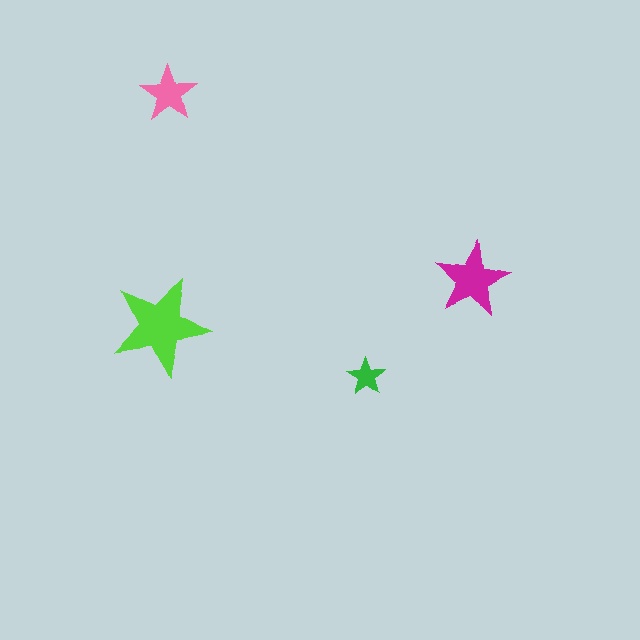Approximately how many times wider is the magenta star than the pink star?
About 1.5 times wider.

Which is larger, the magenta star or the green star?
The magenta one.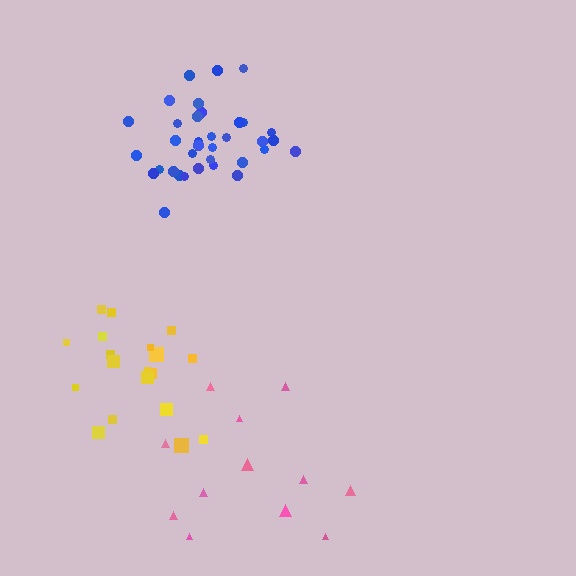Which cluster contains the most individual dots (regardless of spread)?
Blue (35).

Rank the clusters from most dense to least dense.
blue, yellow, pink.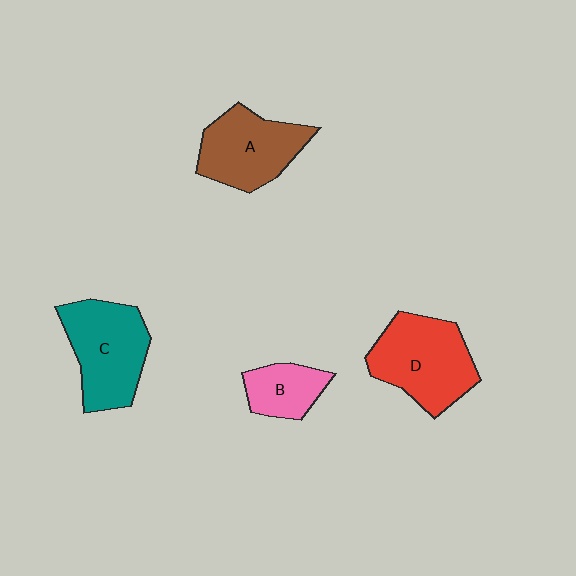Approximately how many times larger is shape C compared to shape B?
Approximately 2.0 times.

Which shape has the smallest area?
Shape B (pink).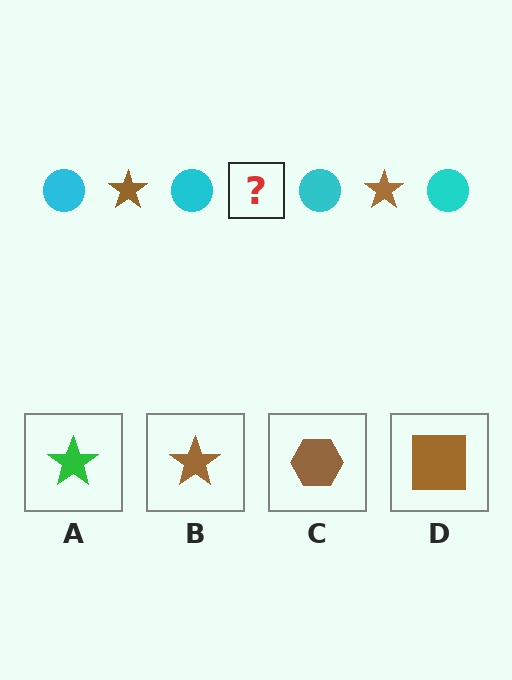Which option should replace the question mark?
Option B.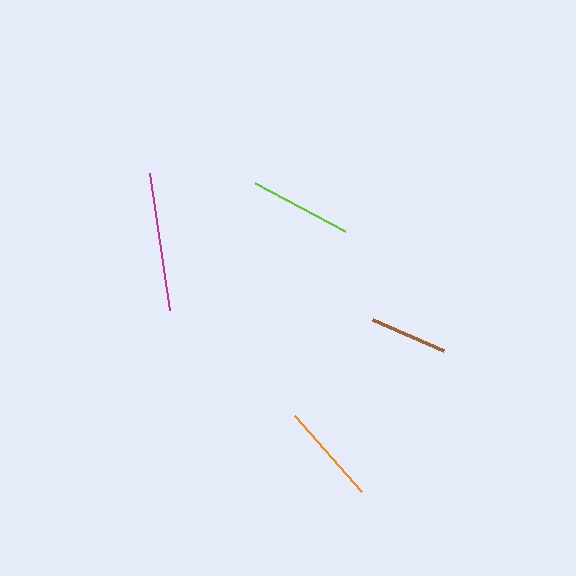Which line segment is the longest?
The magenta line is the longest at approximately 138 pixels.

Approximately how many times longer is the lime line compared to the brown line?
The lime line is approximately 1.3 times the length of the brown line.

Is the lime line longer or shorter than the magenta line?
The magenta line is longer than the lime line.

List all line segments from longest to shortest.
From longest to shortest: magenta, lime, orange, brown.